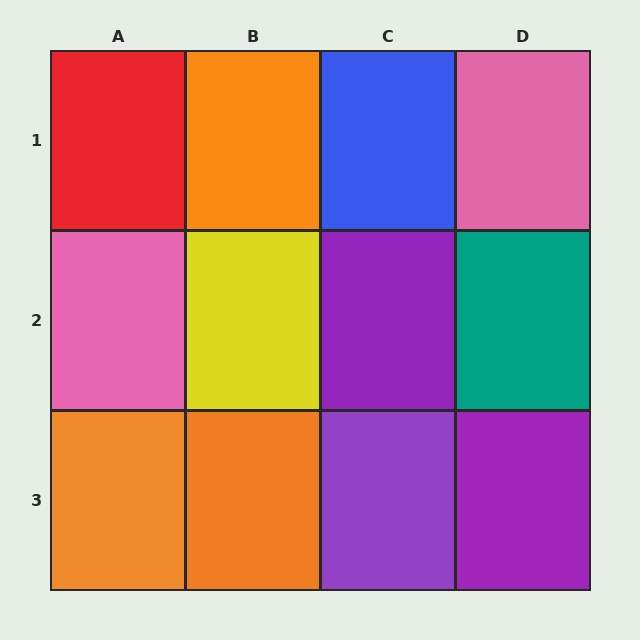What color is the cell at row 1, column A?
Red.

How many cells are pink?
2 cells are pink.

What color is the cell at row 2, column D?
Teal.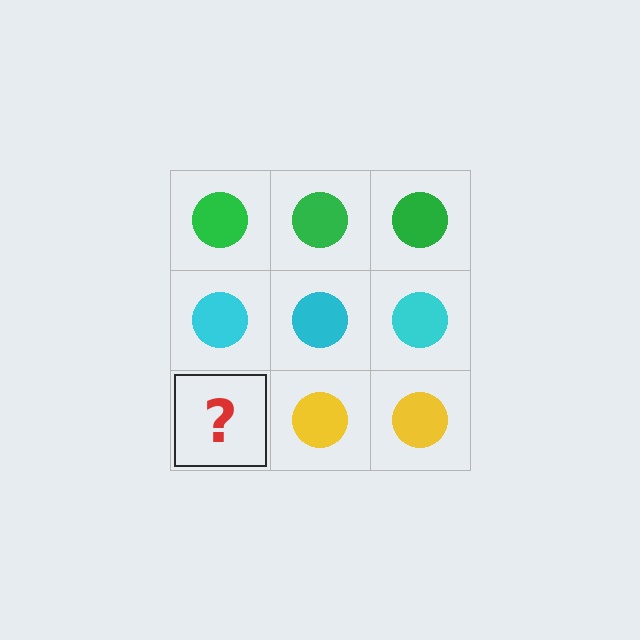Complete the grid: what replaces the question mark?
The question mark should be replaced with a yellow circle.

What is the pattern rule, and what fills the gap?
The rule is that each row has a consistent color. The gap should be filled with a yellow circle.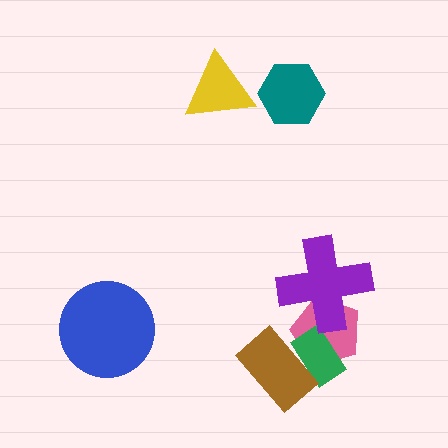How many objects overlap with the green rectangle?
2 objects overlap with the green rectangle.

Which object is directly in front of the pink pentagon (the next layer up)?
The green rectangle is directly in front of the pink pentagon.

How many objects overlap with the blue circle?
0 objects overlap with the blue circle.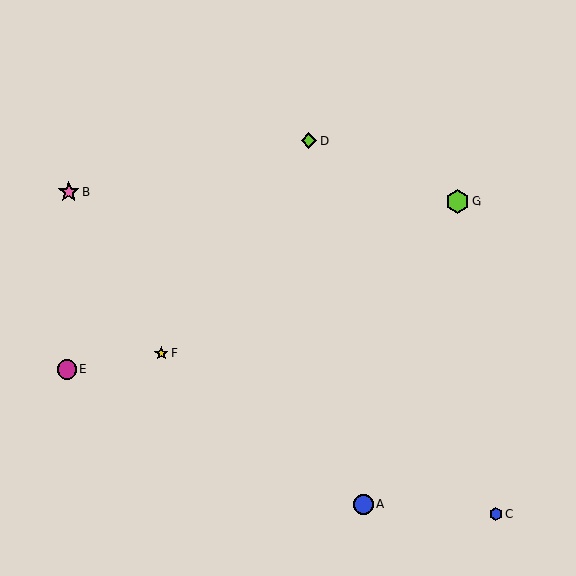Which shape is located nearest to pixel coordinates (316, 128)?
The lime diamond (labeled D) at (309, 141) is nearest to that location.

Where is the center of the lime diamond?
The center of the lime diamond is at (309, 141).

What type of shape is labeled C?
Shape C is a blue hexagon.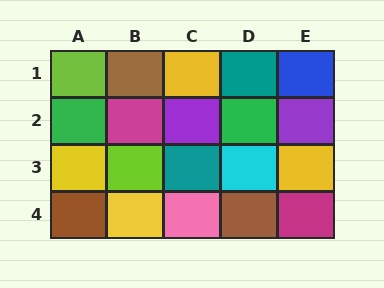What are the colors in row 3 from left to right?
Yellow, lime, teal, cyan, yellow.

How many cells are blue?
1 cell is blue.